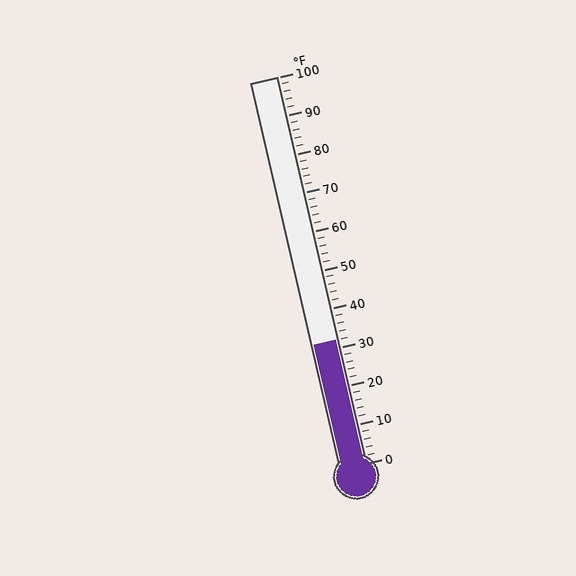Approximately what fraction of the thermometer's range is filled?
The thermometer is filled to approximately 30% of its range.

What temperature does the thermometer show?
The thermometer shows approximately 32°F.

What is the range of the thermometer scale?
The thermometer scale ranges from 0°F to 100°F.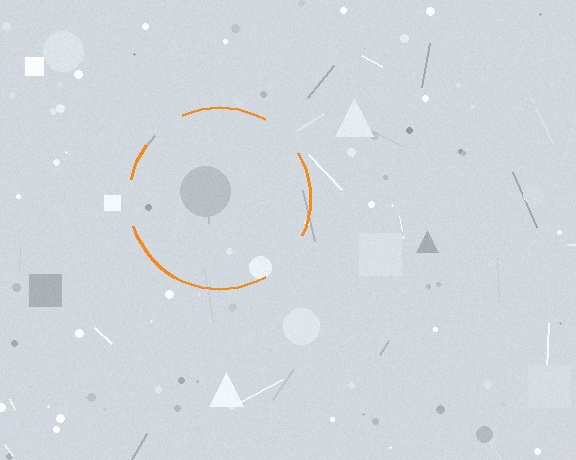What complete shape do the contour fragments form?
The contour fragments form a circle.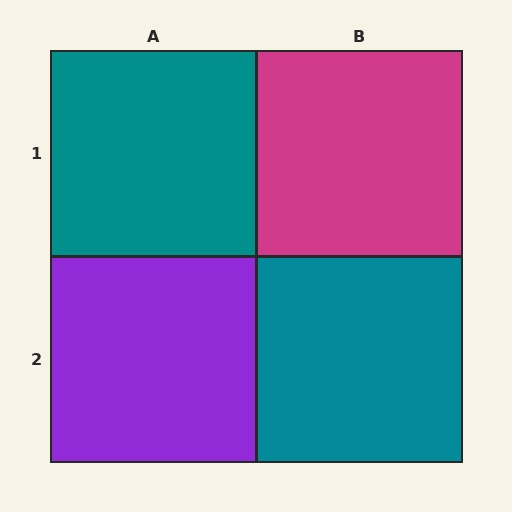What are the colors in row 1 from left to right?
Teal, magenta.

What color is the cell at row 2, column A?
Purple.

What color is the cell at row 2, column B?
Teal.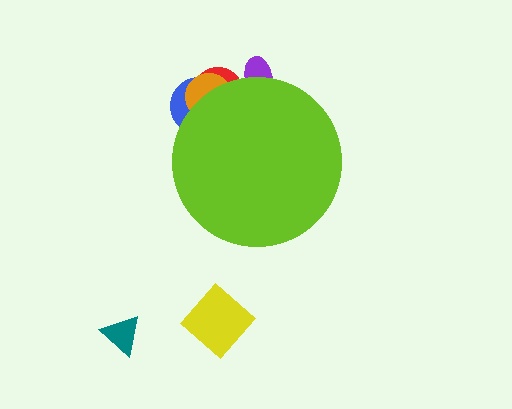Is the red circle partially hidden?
Yes, the red circle is partially hidden behind the lime circle.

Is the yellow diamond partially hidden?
No, the yellow diamond is fully visible.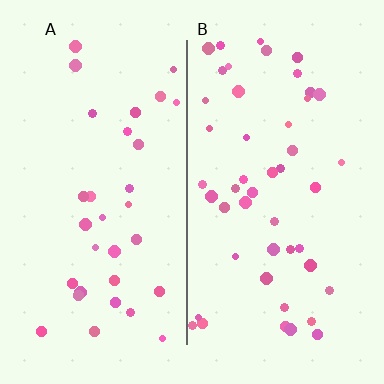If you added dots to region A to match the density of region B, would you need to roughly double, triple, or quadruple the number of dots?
Approximately double.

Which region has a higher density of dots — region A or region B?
B (the right).